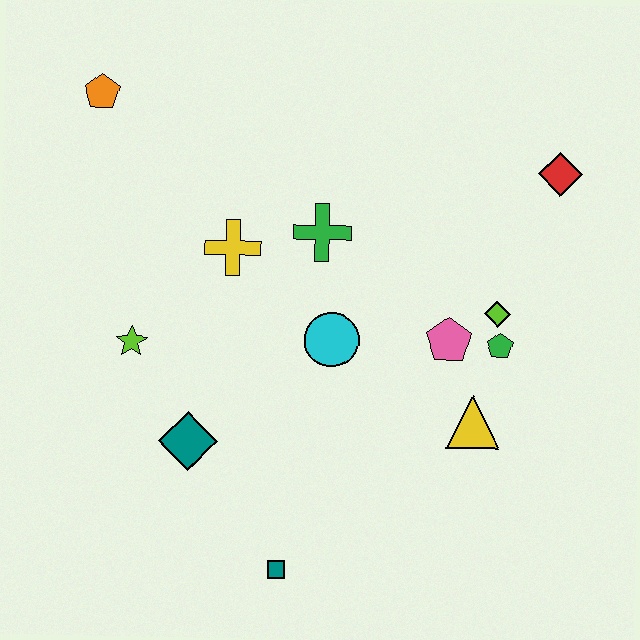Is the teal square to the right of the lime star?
Yes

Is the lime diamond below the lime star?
No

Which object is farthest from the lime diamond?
The orange pentagon is farthest from the lime diamond.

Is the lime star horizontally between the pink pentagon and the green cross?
No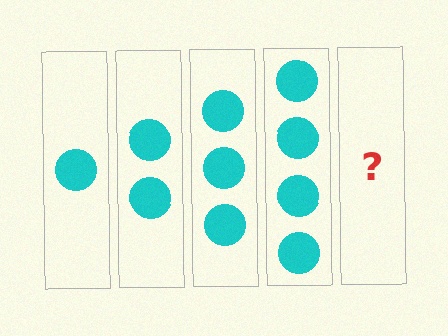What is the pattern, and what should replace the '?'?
The pattern is that each step adds one more circle. The '?' should be 5 circles.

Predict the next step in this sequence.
The next step is 5 circles.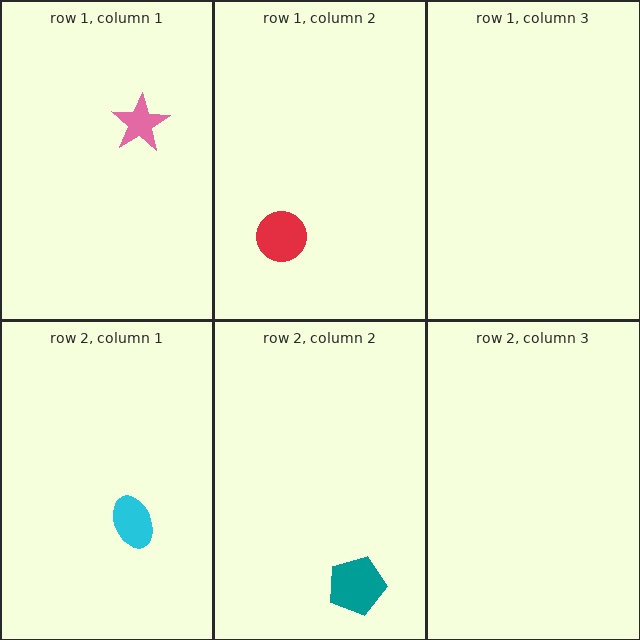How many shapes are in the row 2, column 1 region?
1.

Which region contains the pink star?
The row 1, column 1 region.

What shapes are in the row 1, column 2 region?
The red circle.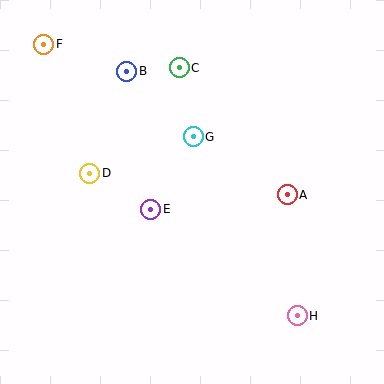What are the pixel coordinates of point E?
Point E is at (151, 209).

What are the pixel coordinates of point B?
Point B is at (127, 71).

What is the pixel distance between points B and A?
The distance between B and A is 203 pixels.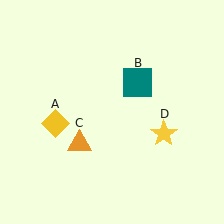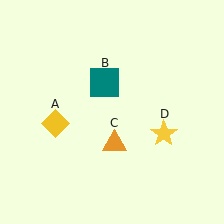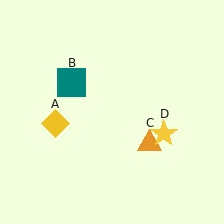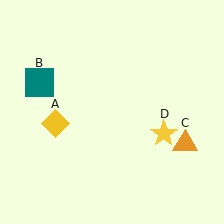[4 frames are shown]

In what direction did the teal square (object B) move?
The teal square (object B) moved left.